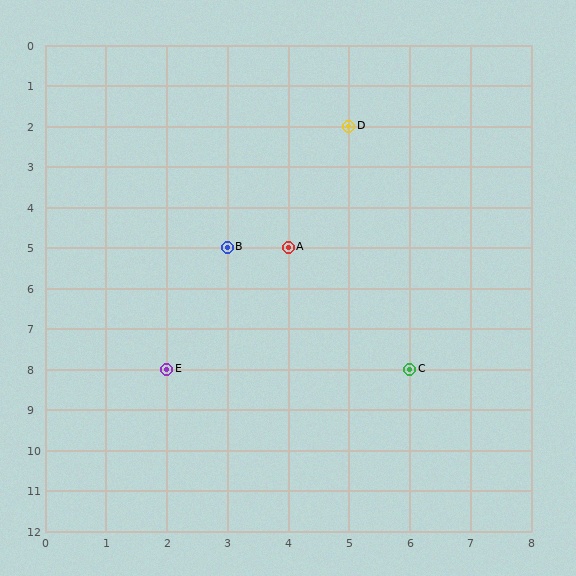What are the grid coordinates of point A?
Point A is at grid coordinates (4, 5).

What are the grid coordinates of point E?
Point E is at grid coordinates (2, 8).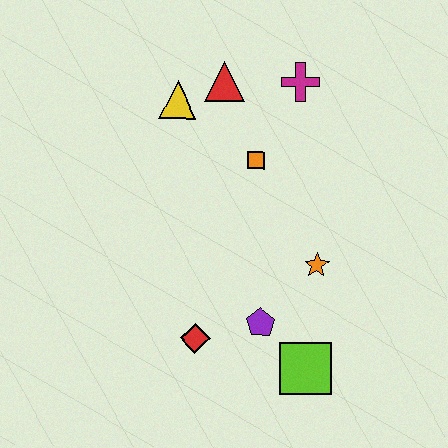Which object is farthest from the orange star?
The yellow triangle is farthest from the orange star.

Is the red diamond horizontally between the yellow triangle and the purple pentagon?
Yes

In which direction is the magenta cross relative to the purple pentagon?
The magenta cross is above the purple pentagon.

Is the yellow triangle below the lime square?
No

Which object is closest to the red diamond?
The purple pentagon is closest to the red diamond.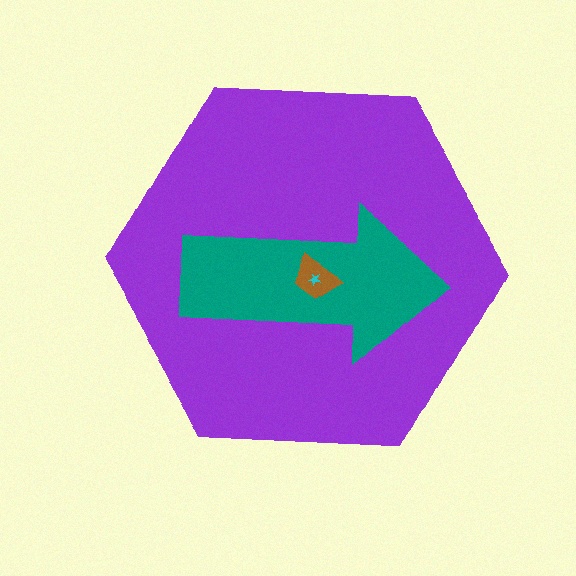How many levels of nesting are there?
4.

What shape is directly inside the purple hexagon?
The teal arrow.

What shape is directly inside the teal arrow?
The brown trapezoid.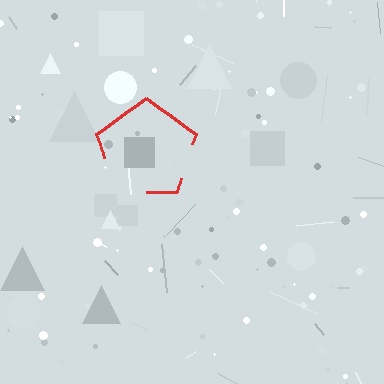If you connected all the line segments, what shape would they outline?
They would outline a pentagon.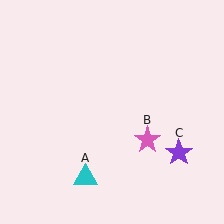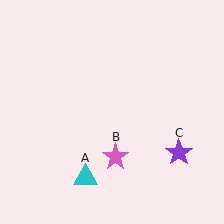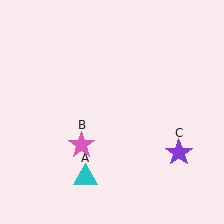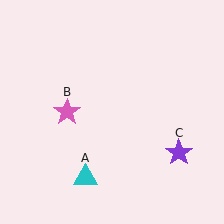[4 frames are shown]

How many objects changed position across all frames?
1 object changed position: pink star (object B).